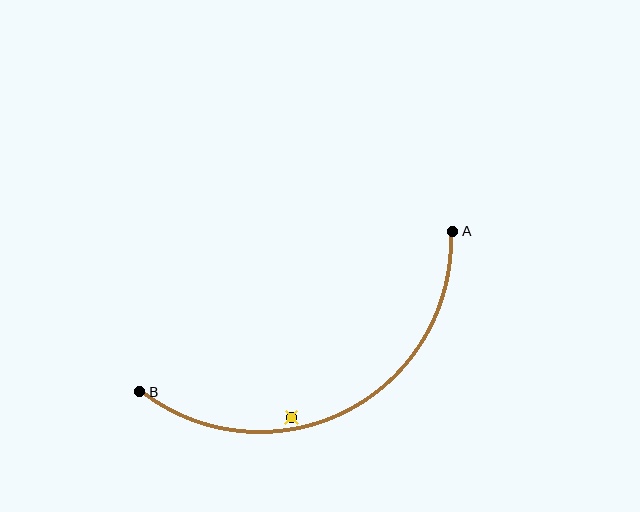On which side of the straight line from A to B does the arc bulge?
The arc bulges below the straight line connecting A and B.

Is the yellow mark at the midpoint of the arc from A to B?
No — the yellow mark does not lie on the arc at all. It sits slightly inside the curve.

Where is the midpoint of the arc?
The arc midpoint is the point on the curve farthest from the straight line joining A and B. It sits below that line.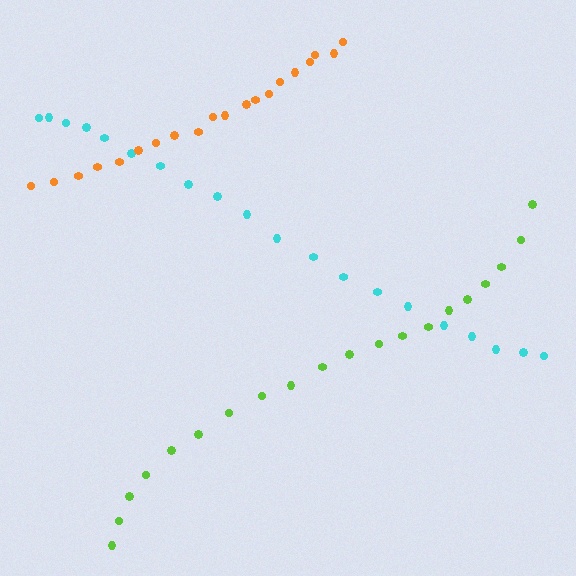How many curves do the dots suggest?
There are 3 distinct paths.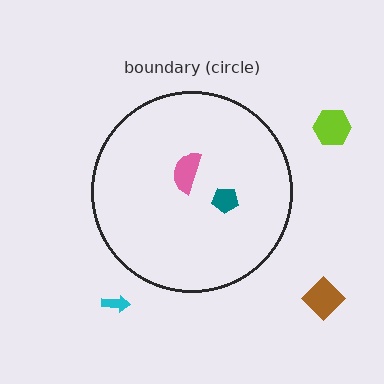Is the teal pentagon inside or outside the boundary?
Inside.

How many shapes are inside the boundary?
2 inside, 3 outside.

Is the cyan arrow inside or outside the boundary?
Outside.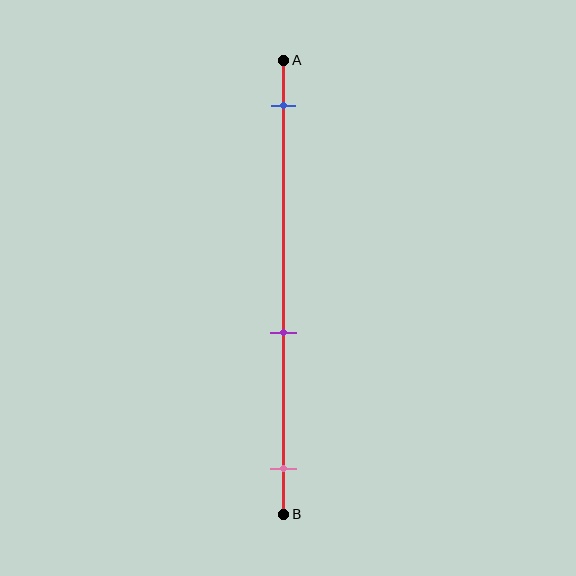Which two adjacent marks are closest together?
The purple and pink marks are the closest adjacent pair.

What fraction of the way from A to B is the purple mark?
The purple mark is approximately 60% (0.6) of the way from A to B.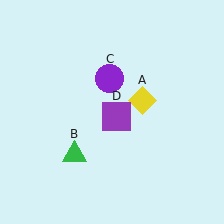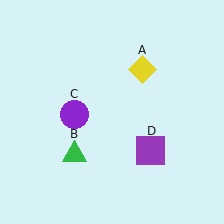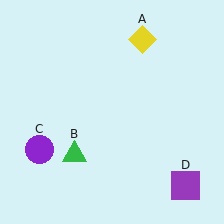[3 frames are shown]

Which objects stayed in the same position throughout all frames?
Green triangle (object B) remained stationary.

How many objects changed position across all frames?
3 objects changed position: yellow diamond (object A), purple circle (object C), purple square (object D).